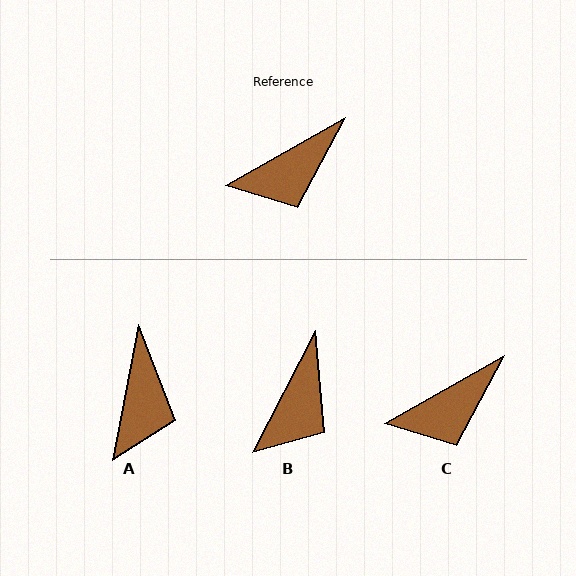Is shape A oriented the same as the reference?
No, it is off by about 49 degrees.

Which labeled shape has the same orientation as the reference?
C.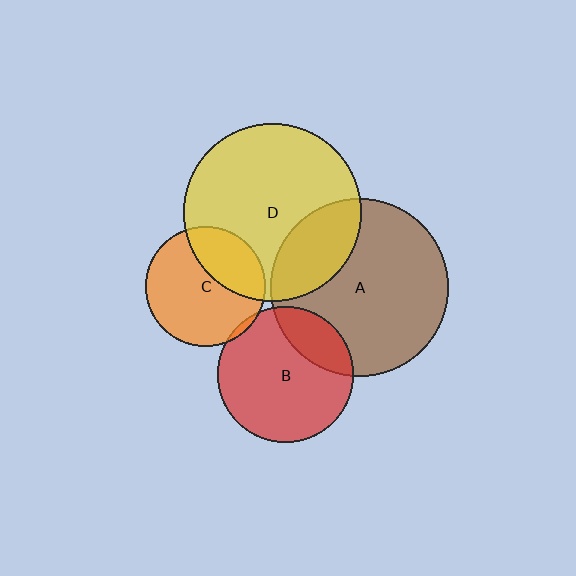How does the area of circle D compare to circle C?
Approximately 2.2 times.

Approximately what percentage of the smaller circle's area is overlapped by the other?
Approximately 20%.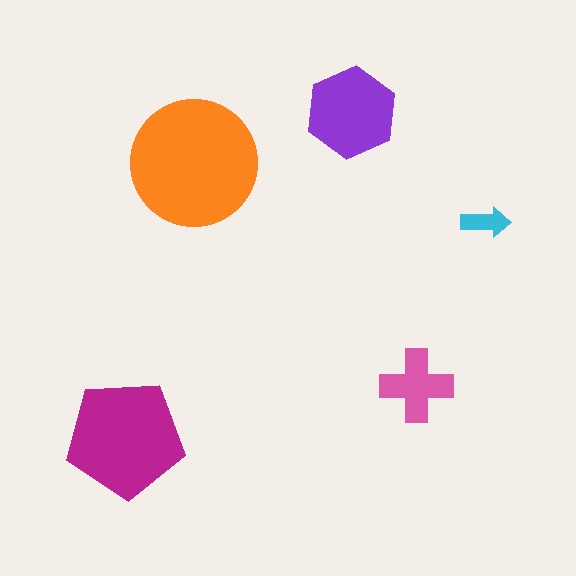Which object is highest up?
The purple hexagon is topmost.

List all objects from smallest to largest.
The cyan arrow, the pink cross, the purple hexagon, the magenta pentagon, the orange circle.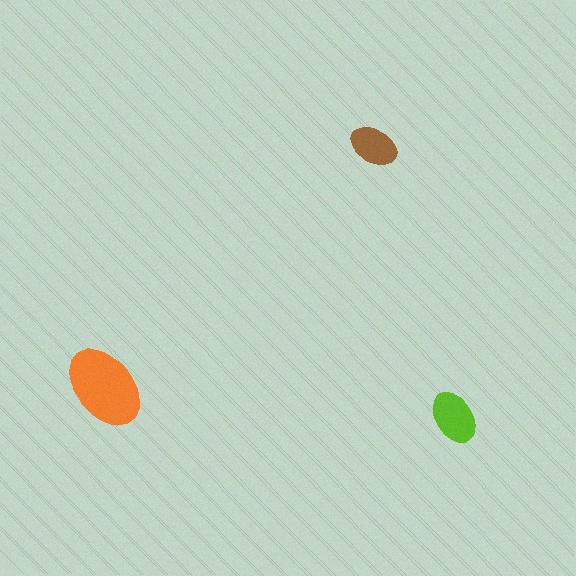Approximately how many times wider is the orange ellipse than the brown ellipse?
About 1.5 times wider.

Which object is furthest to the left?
The orange ellipse is leftmost.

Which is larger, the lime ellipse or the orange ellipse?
The orange one.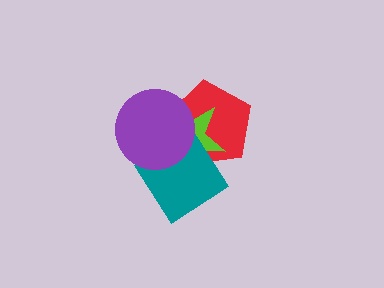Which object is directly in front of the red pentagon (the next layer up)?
The lime star is directly in front of the red pentagon.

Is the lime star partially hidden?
Yes, it is partially covered by another shape.